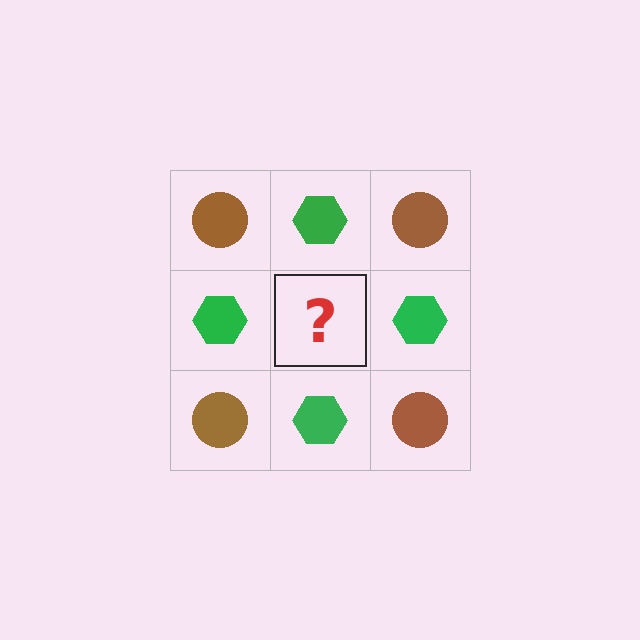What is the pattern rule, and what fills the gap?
The rule is that it alternates brown circle and green hexagon in a checkerboard pattern. The gap should be filled with a brown circle.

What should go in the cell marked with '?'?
The missing cell should contain a brown circle.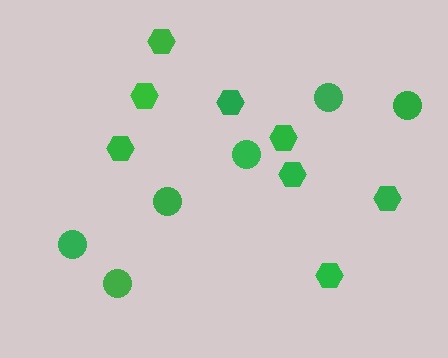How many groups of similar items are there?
There are 2 groups: one group of circles (6) and one group of hexagons (8).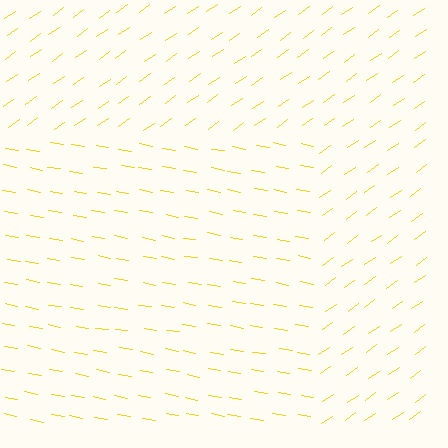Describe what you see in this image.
The image is filled with small yellow line segments. A rectangle region in the image has lines oriented differently from the surrounding lines, creating a visible texture boundary.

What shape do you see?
I see a rectangle.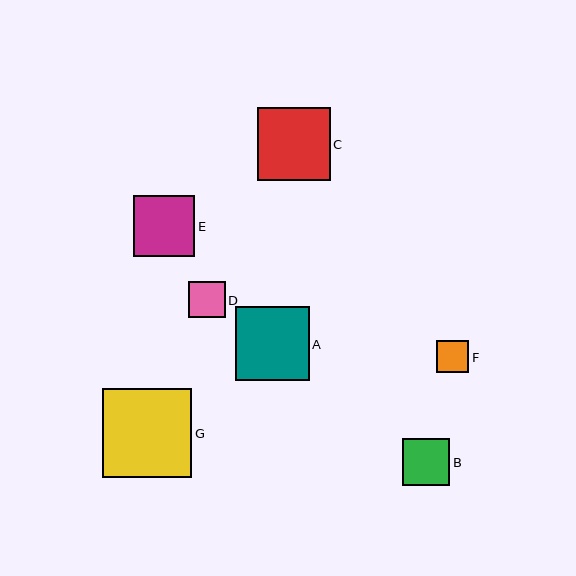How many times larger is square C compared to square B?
Square C is approximately 1.5 times the size of square B.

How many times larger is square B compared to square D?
Square B is approximately 1.3 times the size of square D.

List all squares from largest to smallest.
From largest to smallest: G, A, C, E, B, D, F.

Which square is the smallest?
Square F is the smallest with a size of approximately 33 pixels.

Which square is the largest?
Square G is the largest with a size of approximately 89 pixels.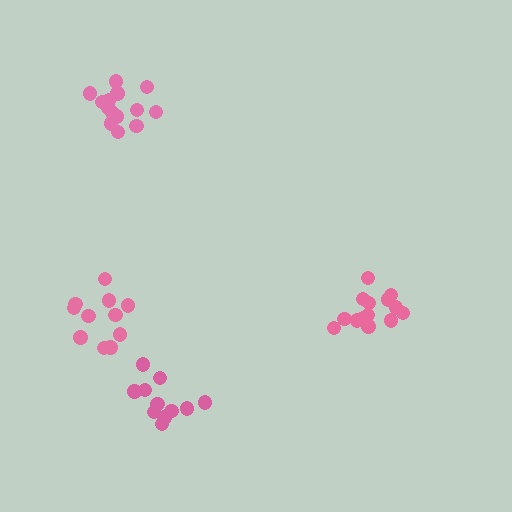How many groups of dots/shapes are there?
There are 4 groups.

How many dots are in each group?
Group 1: 14 dots, Group 2: 11 dots, Group 3: 14 dots, Group 4: 11 dots (50 total).